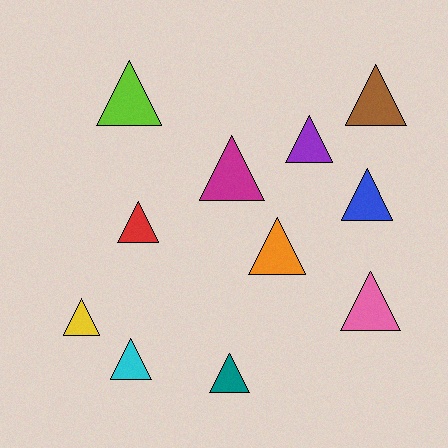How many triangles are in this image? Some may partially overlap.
There are 11 triangles.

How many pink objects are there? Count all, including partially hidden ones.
There is 1 pink object.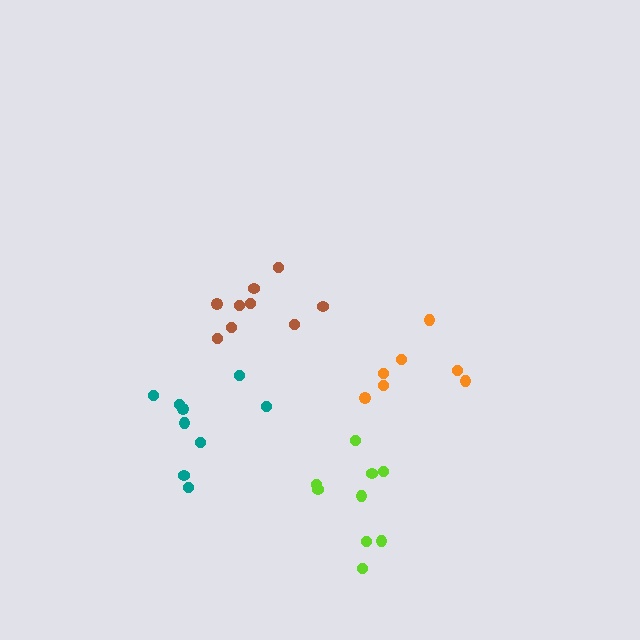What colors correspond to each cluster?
The clusters are colored: orange, lime, teal, brown.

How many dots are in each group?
Group 1: 7 dots, Group 2: 9 dots, Group 3: 9 dots, Group 4: 9 dots (34 total).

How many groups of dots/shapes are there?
There are 4 groups.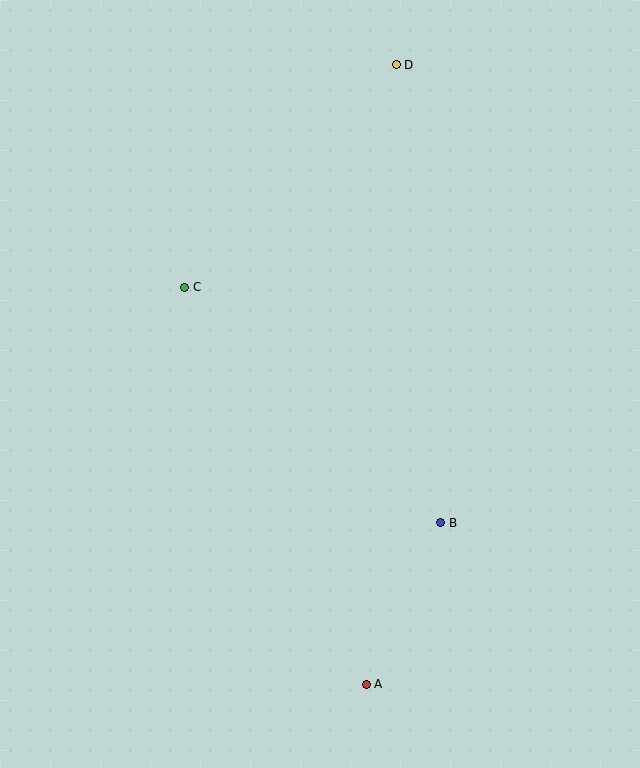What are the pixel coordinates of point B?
Point B is at (441, 523).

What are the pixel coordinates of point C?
Point C is at (185, 287).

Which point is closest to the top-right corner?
Point D is closest to the top-right corner.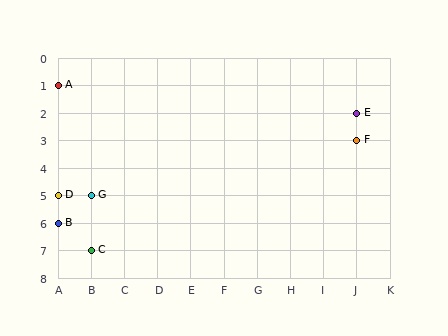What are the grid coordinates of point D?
Point D is at grid coordinates (A, 5).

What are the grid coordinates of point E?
Point E is at grid coordinates (J, 2).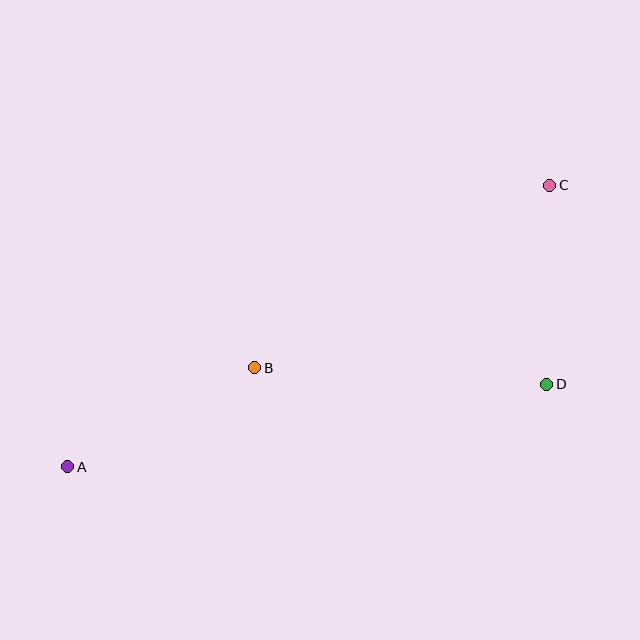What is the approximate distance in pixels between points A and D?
The distance between A and D is approximately 486 pixels.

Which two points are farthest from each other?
Points A and C are farthest from each other.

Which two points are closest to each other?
Points C and D are closest to each other.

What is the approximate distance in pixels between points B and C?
The distance between B and C is approximately 347 pixels.